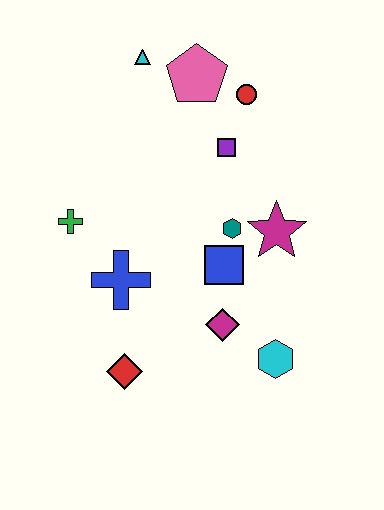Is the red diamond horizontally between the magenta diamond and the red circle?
No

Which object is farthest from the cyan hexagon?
The cyan triangle is farthest from the cyan hexagon.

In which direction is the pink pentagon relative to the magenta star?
The pink pentagon is above the magenta star.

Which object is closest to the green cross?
The blue cross is closest to the green cross.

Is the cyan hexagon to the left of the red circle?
No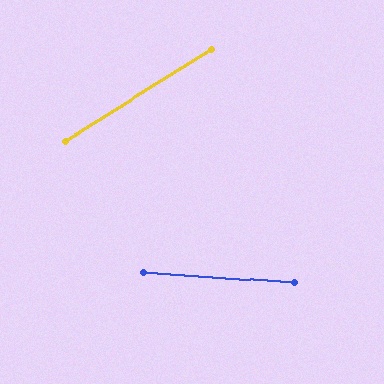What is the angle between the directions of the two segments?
Approximately 36 degrees.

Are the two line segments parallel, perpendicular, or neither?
Neither parallel nor perpendicular — they differ by about 36°.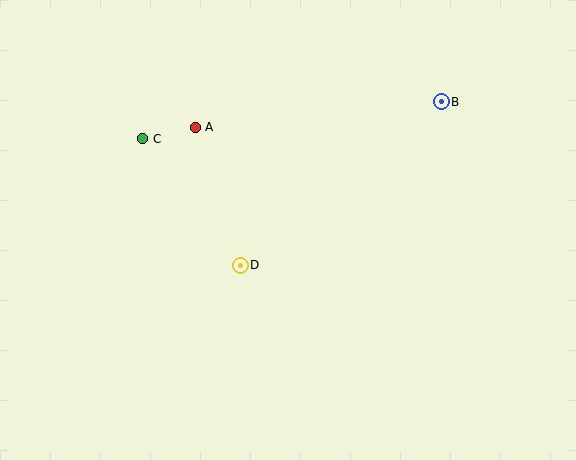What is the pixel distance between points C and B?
The distance between C and B is 301 pixels.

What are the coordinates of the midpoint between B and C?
The midpoint between B and C is at (292, 120).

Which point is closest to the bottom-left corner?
Point D is closest to the bottom-left corner.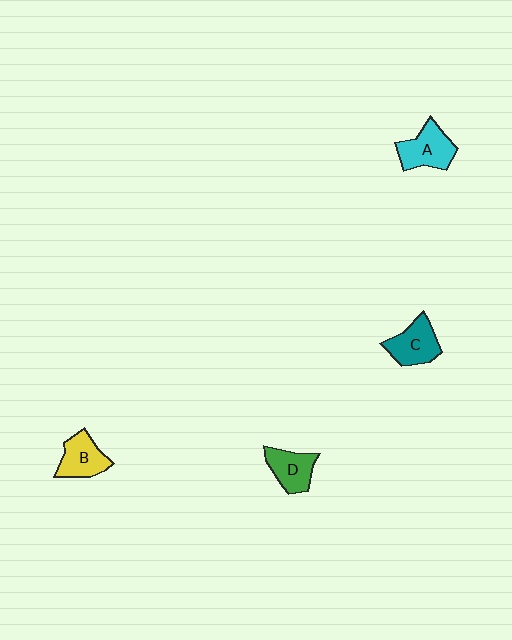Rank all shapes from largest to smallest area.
From largest to smallest: A (cyan), C (teal), B (yellow), D (green).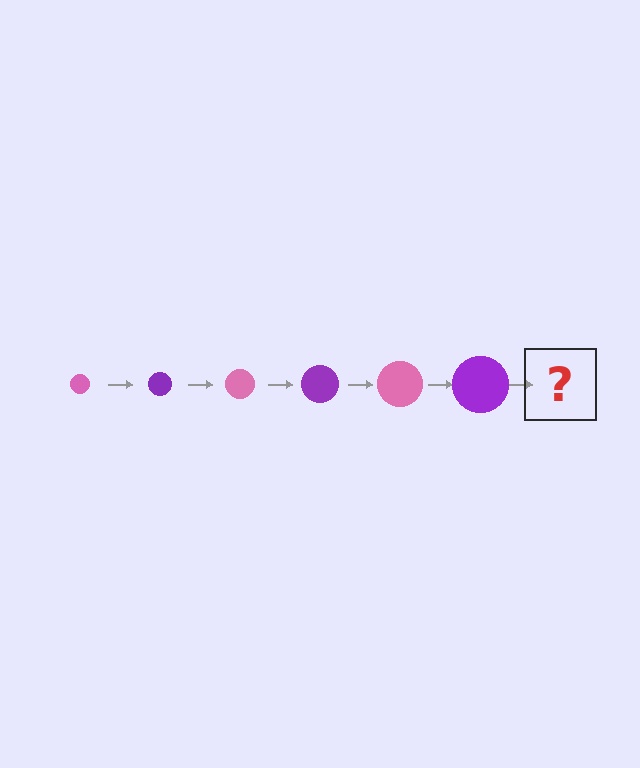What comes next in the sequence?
The next element should be a pink circle, larger than the previous one.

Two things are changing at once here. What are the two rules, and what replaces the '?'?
The two rules are that the circle grows larger each step and the color cycles through pink and purple. The '?' should be a pink circle, larger than the previous one.